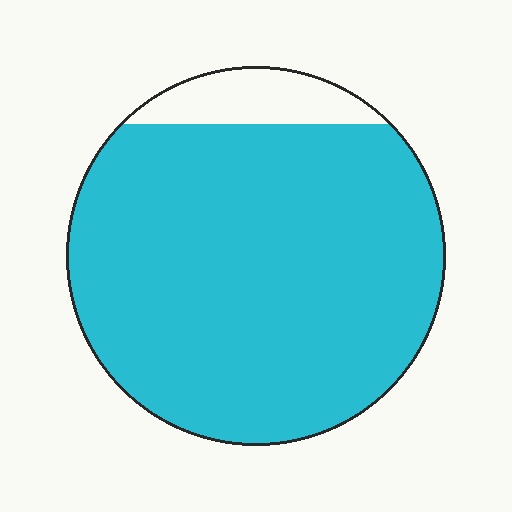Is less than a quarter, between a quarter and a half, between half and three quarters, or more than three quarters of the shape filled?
More than three quarters.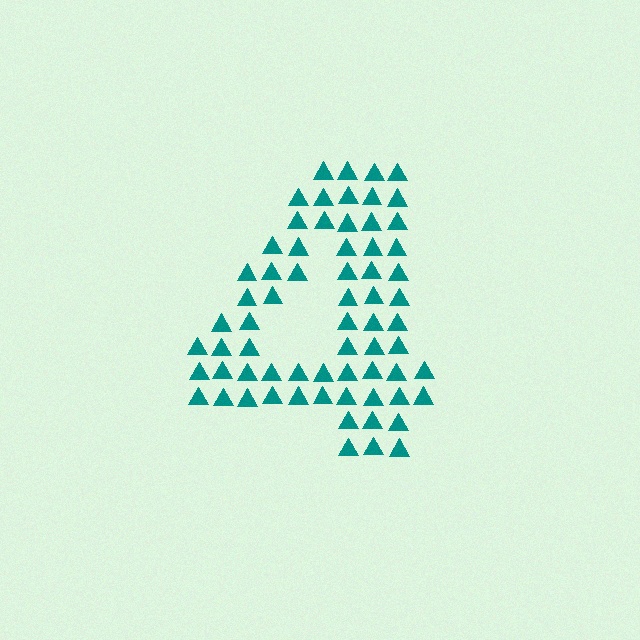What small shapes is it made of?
It is made of small triangles.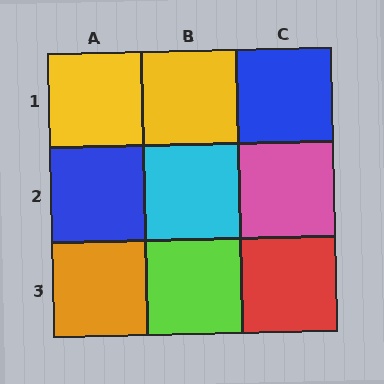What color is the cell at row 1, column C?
Blue.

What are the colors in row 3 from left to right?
Orange, lime, red.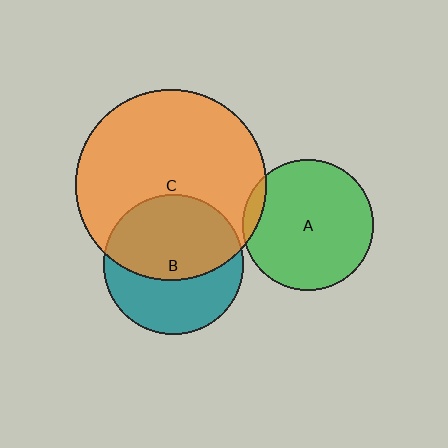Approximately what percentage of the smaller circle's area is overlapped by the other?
Approximately 55%.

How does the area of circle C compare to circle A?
Approximately 2.1 times.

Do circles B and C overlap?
Yes.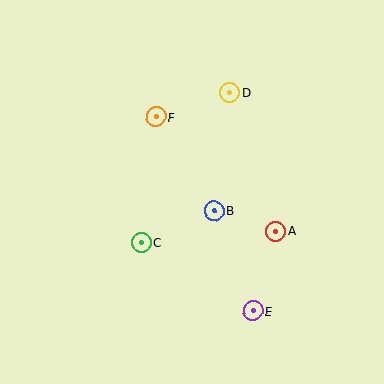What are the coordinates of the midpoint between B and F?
The midpoint between B and F is at (185, 164).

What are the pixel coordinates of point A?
Point A is at (276, 231).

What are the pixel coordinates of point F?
Point F is at (156, 117).